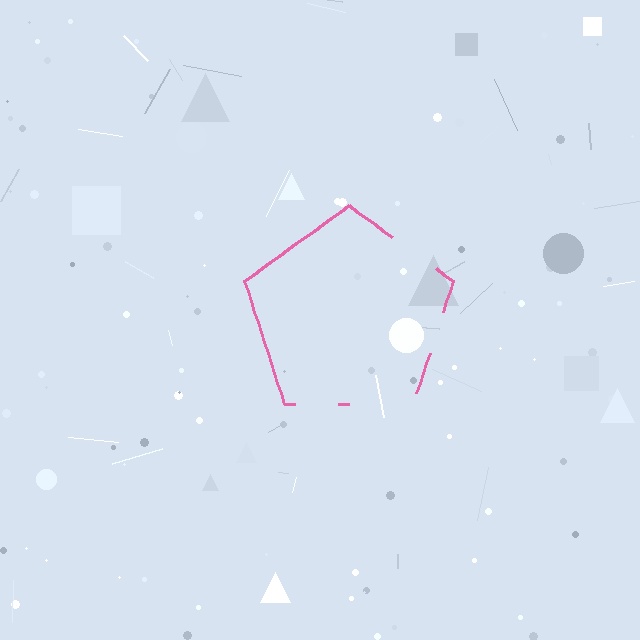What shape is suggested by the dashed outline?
The dashed outline suggests a pentagon.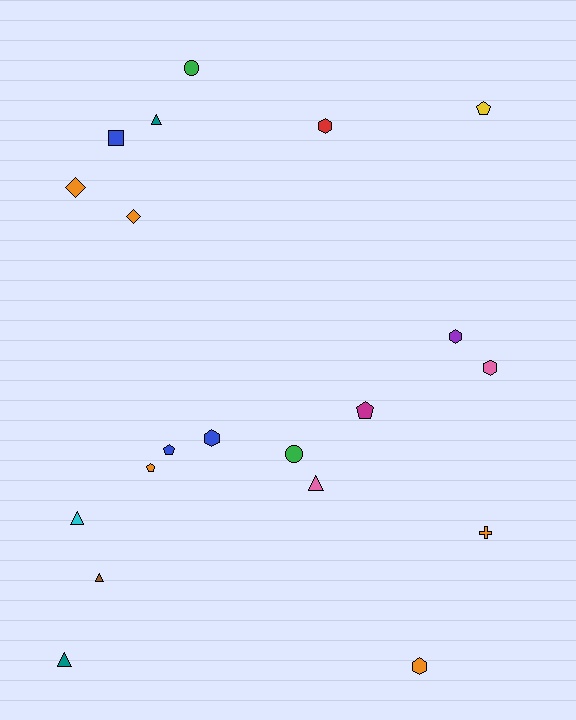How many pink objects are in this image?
There are 2 pink objects.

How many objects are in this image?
There are 20 objects.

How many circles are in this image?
There are 2 circles.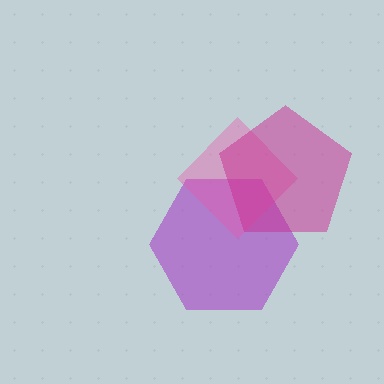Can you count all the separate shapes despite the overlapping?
Yes, there are 3 separate shapes.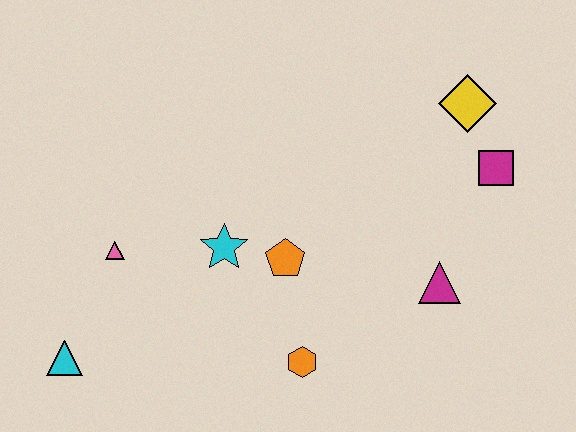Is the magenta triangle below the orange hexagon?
No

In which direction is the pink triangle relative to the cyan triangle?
The pink triangle is above the cyan triangle.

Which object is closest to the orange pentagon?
The cyan star is closest to the orange pentagon.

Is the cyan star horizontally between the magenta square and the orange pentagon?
No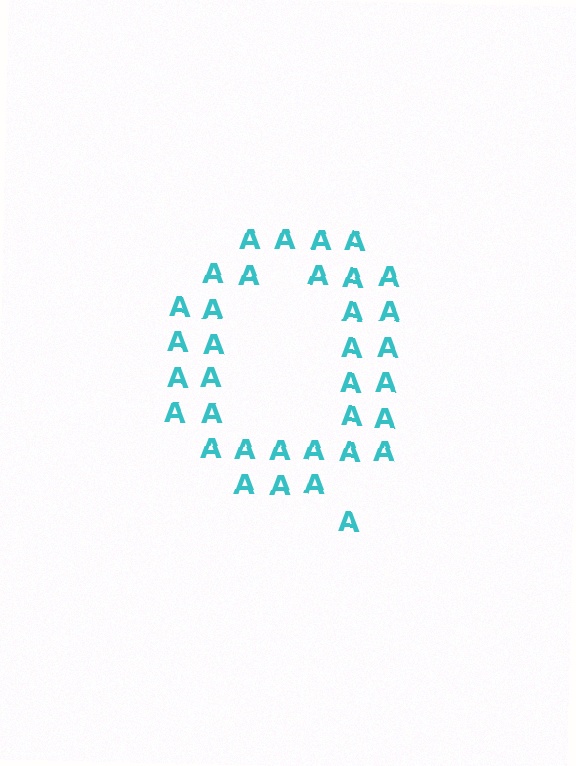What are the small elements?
The small elements are letter A's.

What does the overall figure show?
The overall figure shows the letter Q.